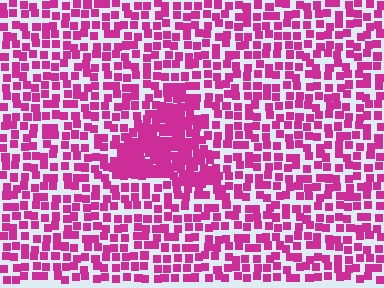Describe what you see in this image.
The image contains small magenta elements arranged at two different densities. A triangle-shaped region is visible where the elements are more densely packed than the surrounding area.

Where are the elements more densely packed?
The elements are more densely packed inside the triangle boundary.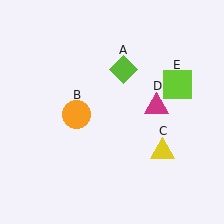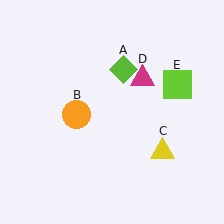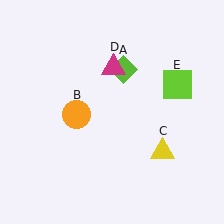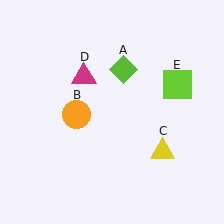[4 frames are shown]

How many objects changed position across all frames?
1 object changed position: magenta triangle (object D).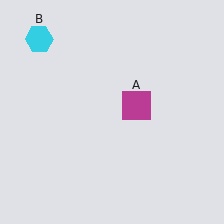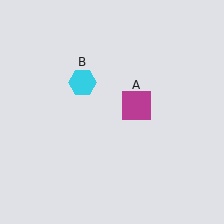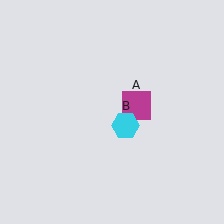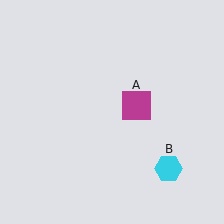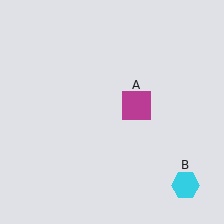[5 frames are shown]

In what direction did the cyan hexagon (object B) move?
The cyan hexagon (object B) moved down and to the right.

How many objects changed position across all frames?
1 object changed position: cyan hexagon (object B).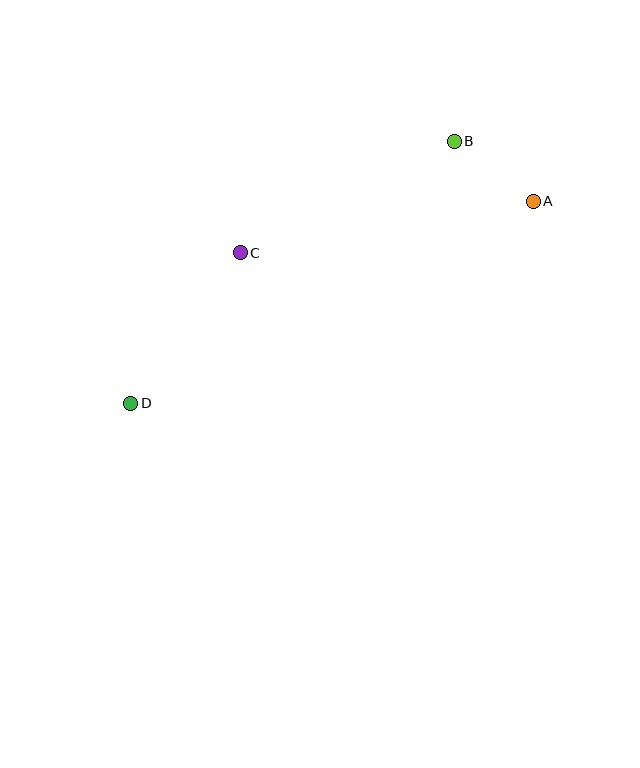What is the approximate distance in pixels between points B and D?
The distance between B and D is approximately 416 pixels.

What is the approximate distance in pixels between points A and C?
The distance between A and C is approximately 297 pixels.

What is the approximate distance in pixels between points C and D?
The distance between C and D is approximately 186 pixels.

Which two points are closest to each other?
Points A and B are closest to each other.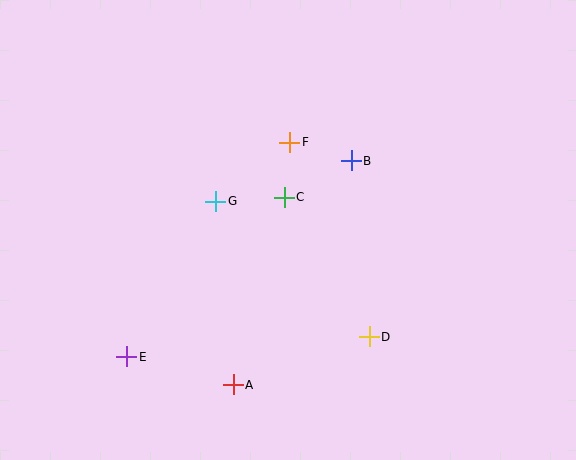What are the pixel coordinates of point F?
Point F is at (290, 142).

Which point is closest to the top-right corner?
Point B is closest to the top-right corner.